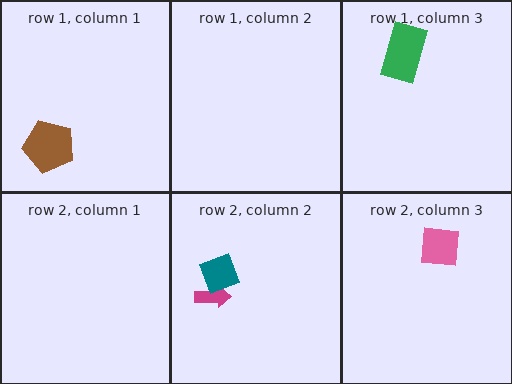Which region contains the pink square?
The row 2, column 3 region.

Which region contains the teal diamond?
The row 2, column 2 region.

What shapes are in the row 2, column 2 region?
The magenta arrow, the teal diamond.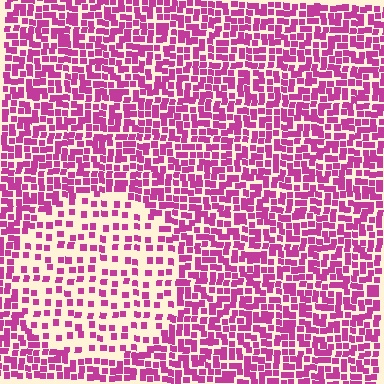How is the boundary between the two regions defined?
The boundary is defined by a change in element density (approximately 2.2x ratio). All elements are the same color, size, and shape.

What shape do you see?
I see a circle.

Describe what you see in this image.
The image contains small magenta elements arranged at two different densities. A circle-shaped region is visible where the elements are less densely packed than the surrounding area.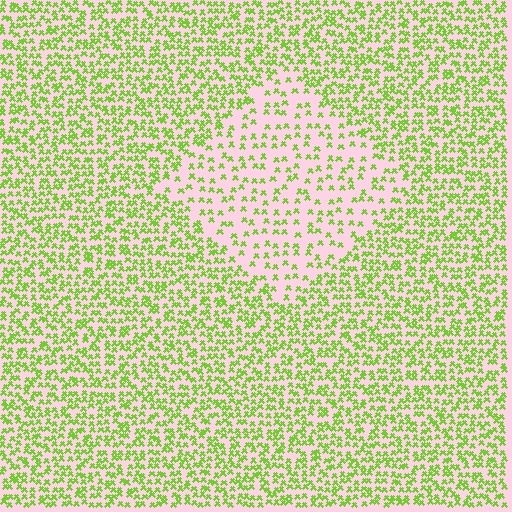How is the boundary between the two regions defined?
The boundary is defined by a change in element density (approximately 2.2x ratio). All elements are the same color, size, and shape.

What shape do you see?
I see a diamond.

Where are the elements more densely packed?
The elements are more densely packed outside the diamond boundary.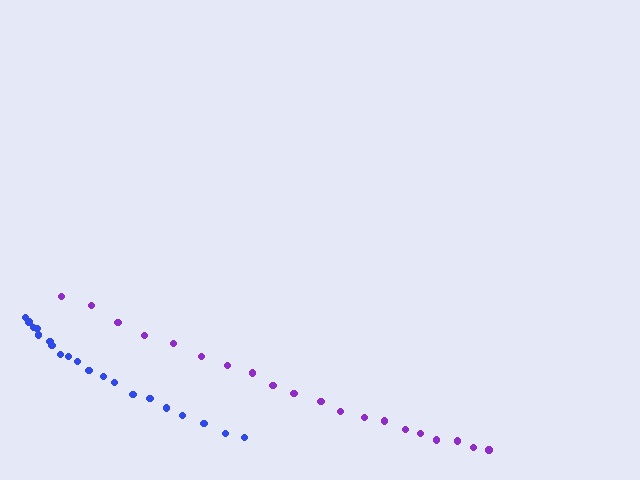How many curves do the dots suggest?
There are 2 distinct paths.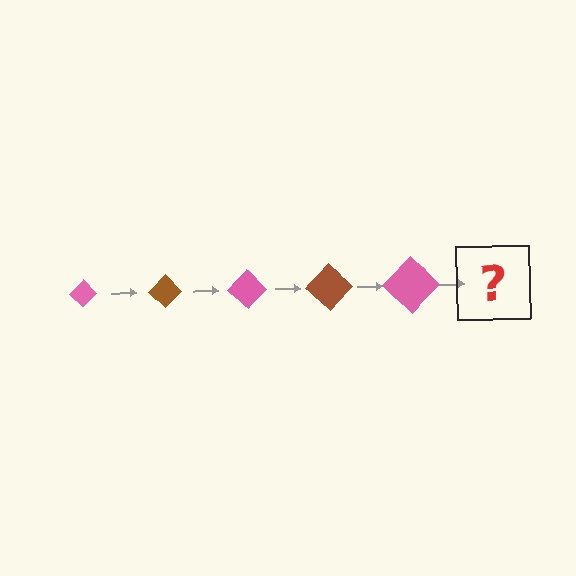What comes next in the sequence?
The next element should be a brown diamond, larger than the previous one.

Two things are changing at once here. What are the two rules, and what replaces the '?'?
The two rules are that the diamond grows larger each step and the color cycles through pink and brown. The '?' should be a brown diamond, larger than the previous one.